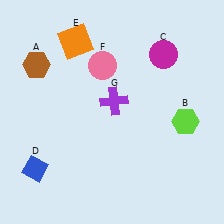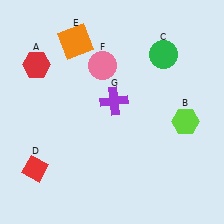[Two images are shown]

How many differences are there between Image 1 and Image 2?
There are 3 differences between the two images.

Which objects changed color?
A changed from brown to red. C changed from magenta to green. D changed from blue to red.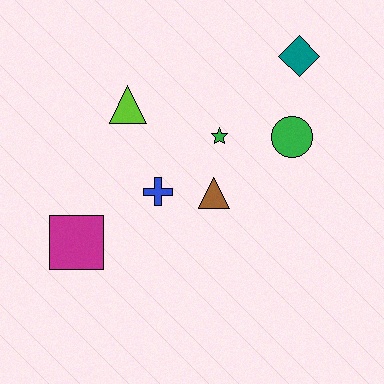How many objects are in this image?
There are 7 objects.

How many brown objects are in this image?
There is 1 brown object.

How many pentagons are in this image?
There are no pentagons.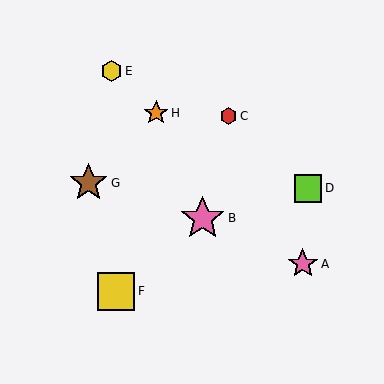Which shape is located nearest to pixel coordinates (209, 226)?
The pink star (labeled B) at (203, 218) is nearest to that location.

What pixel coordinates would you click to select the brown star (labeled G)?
Click at (89, 183) to select the brown star G.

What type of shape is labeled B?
Shape B is a pink star.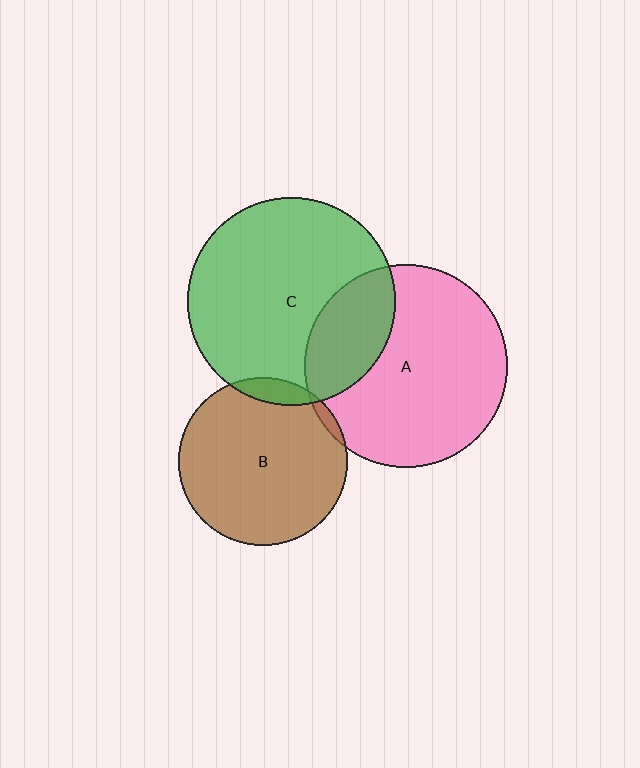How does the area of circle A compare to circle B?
Approximately 1.5 times.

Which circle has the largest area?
Circle C (green).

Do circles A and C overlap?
Yes.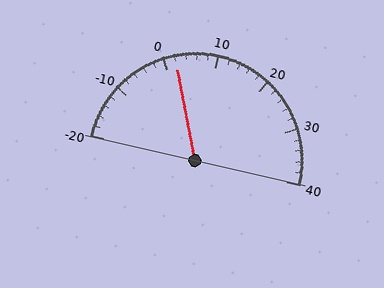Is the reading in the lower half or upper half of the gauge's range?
The reading is in the lower half of the range (-20 to 40).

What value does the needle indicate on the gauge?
The needle indicates approximately 2.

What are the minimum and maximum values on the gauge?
The gauge ranges from -20 to 40.